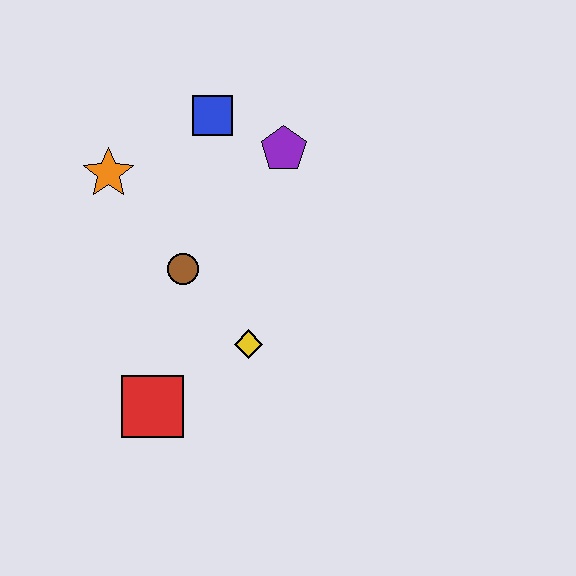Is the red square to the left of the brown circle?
Yes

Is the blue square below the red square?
No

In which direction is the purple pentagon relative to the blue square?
The purple pentagon is to the right of the blue square.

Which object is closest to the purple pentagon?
The blue square is closest to the purple pentagon.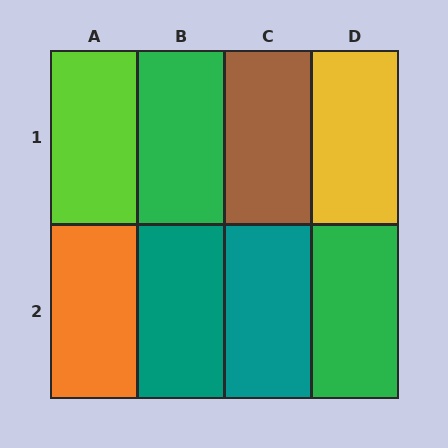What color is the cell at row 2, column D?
Green.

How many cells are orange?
1 cell is orange.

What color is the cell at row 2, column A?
Orange.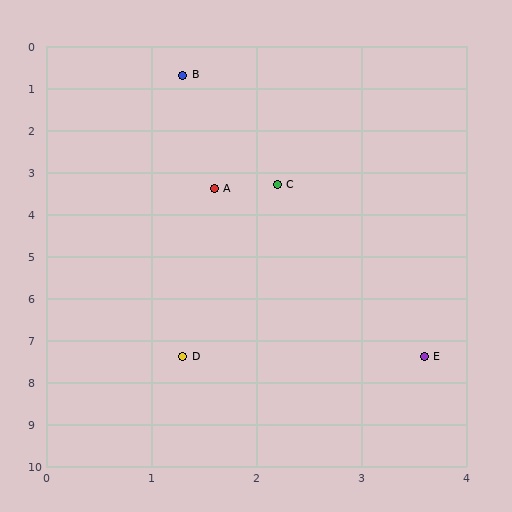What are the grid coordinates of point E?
Point E is at approximately (3.6, 7.4).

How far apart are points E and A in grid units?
Points E and A are about 4.5 grid units apart.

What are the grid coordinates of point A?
Point A is at approximately (1.6, 3.4).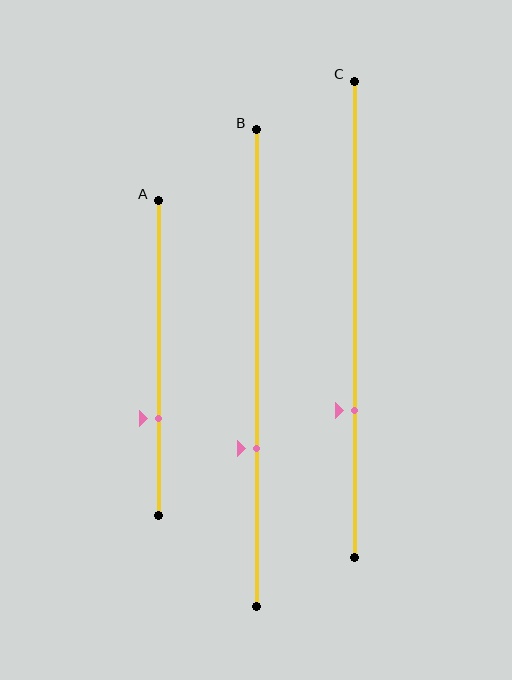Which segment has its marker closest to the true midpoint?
Segment B has its marker closest to the true midpoint.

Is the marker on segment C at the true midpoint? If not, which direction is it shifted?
No, the marker on segment C is shifted downward by about 19% of the segment length.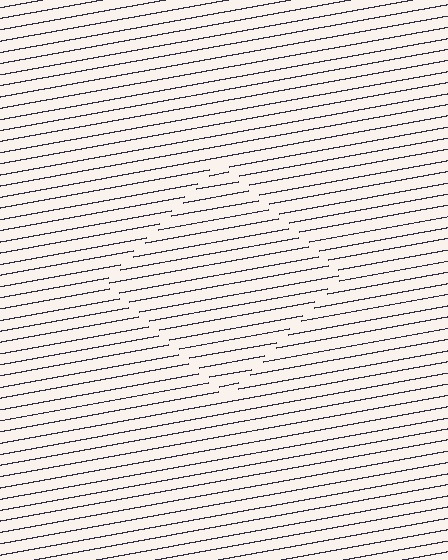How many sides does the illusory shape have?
4 sides — the line-ends trace a square.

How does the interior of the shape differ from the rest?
The interior of the shape contains the same grating, shifted by half a period — the contour is defined by the phase discontinuity where line-ends from the inner and outer gratings abut.